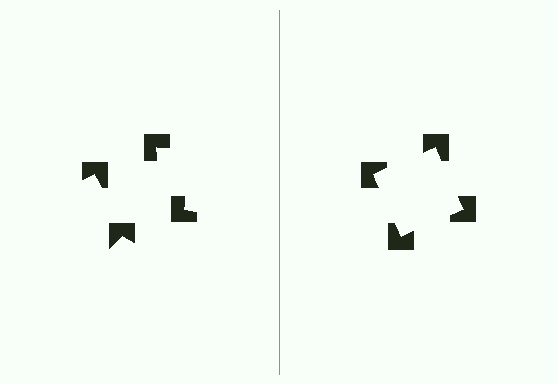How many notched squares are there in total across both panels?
8 — 4 on each side.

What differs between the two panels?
The notched squares are positioned identically on both sides; only the wedge orientations differ. On the right they align to a square; on the left they are misaligned.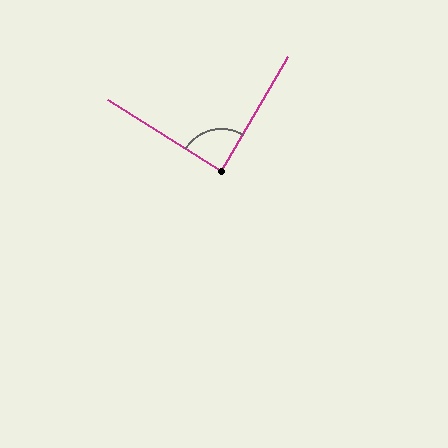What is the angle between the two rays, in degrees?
Approximately 88 degrees.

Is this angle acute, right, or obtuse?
It is approximately a right angle.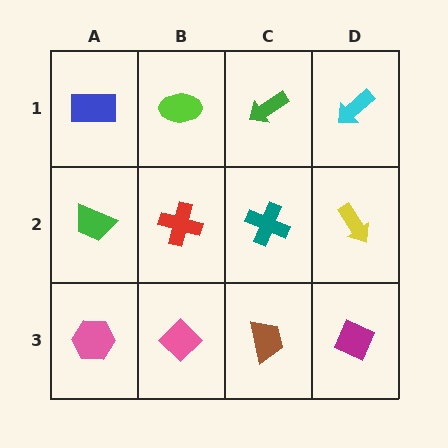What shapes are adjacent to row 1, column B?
A red cross (row 2, column B), a blue rectangle (row 1, column A), a green arrow (row 1, column C).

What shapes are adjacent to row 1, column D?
A yellow arrow (row 2, column D), a green arrow (row 1, column C).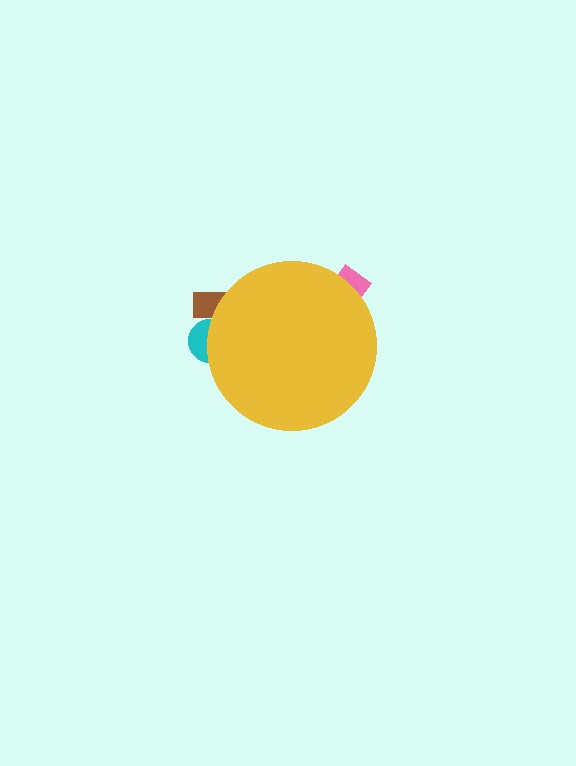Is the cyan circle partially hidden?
Yes, the cyan circle is partially hidden behind the yellow circle.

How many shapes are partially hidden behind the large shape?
3 shapes are partially hidden.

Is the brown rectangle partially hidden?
Yes, the brown rectangle is partially hidden behind the yellow circle.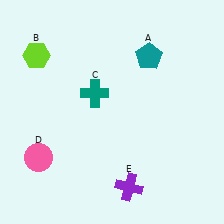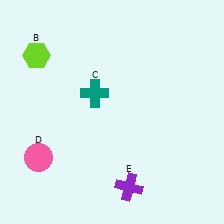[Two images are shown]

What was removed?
The teal pentagon (A) was removed in Image 2.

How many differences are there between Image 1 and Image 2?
There is 1 difference between the two images.